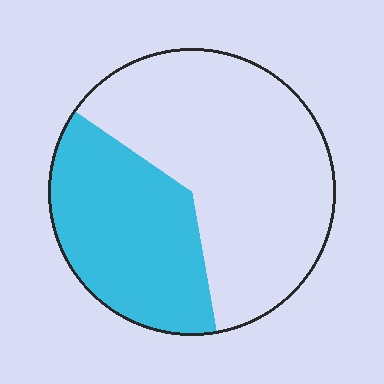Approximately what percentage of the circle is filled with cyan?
Approximately 35%.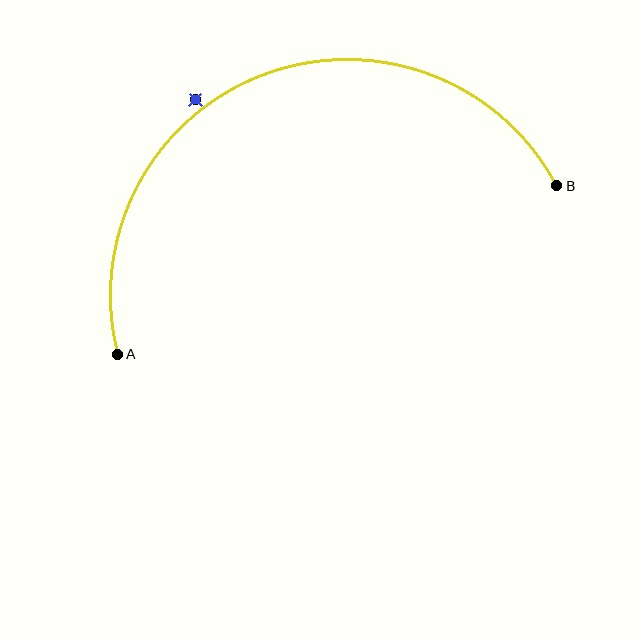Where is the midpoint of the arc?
The arc midpoint is the point on the curve farthest from the straight line joining A and B. It sits above that line.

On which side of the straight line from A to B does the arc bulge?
The arc bulges above the straight line connecting A and B.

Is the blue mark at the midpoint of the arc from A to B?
No — the blue mark does not lie on the arc at all. It sits slightly outside the curve.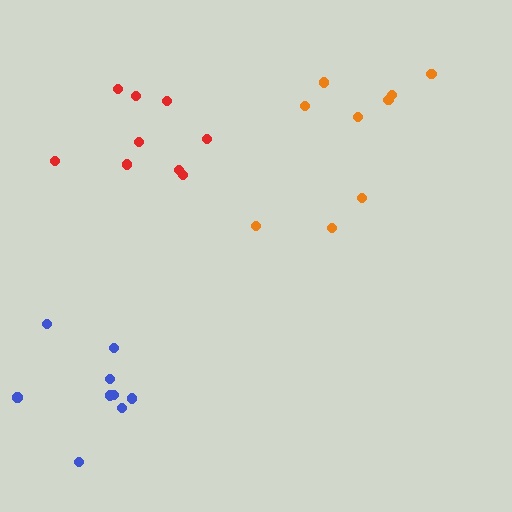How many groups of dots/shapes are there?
There are 3 groups.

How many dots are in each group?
Group 1: 9 dots, Group 2: 9 dots, Group 3: 9 dots (27 total).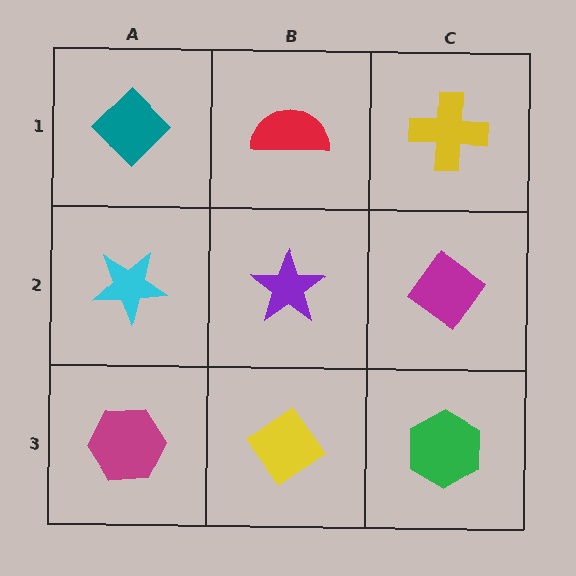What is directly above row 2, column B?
A red semicircle.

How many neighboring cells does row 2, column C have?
3.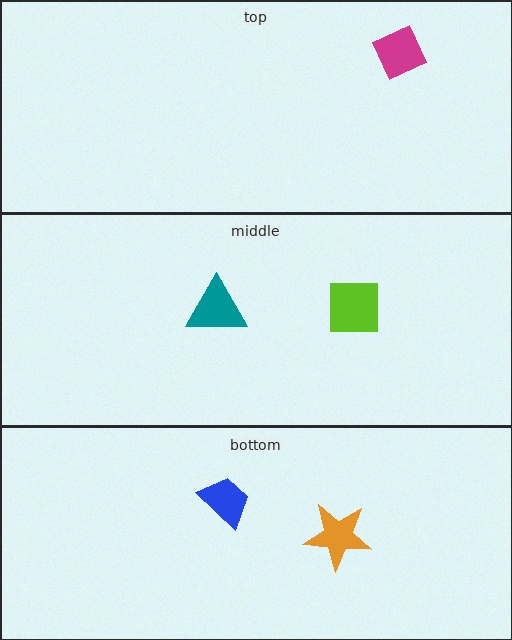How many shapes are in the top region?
1.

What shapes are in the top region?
The magenta diamond.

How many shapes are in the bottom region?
2.